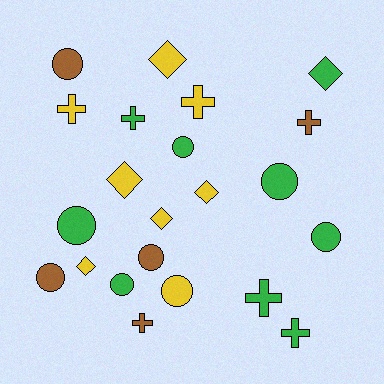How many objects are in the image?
There are 22 objects.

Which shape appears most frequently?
Circle, with 9 objects.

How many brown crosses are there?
There are 2 brown crosses.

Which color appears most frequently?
Green, with 9 objects.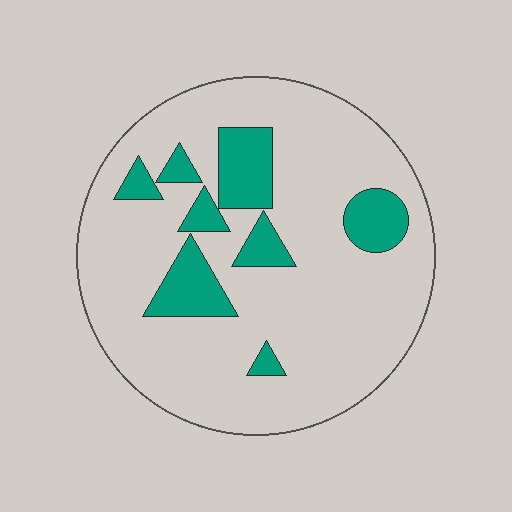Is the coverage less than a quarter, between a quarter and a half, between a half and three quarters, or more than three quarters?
Less than a quarter.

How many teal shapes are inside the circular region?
8.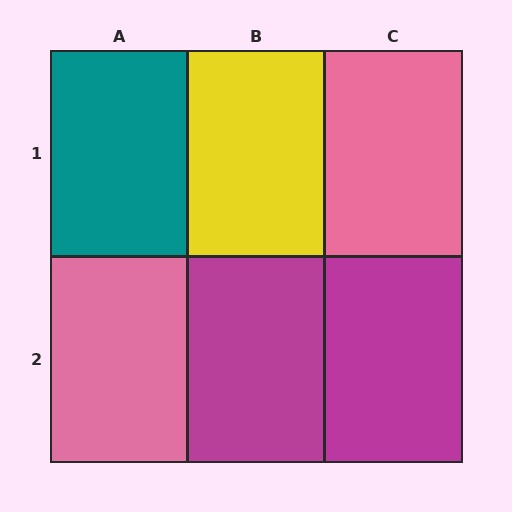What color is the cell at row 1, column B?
Yellow.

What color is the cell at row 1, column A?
Teal.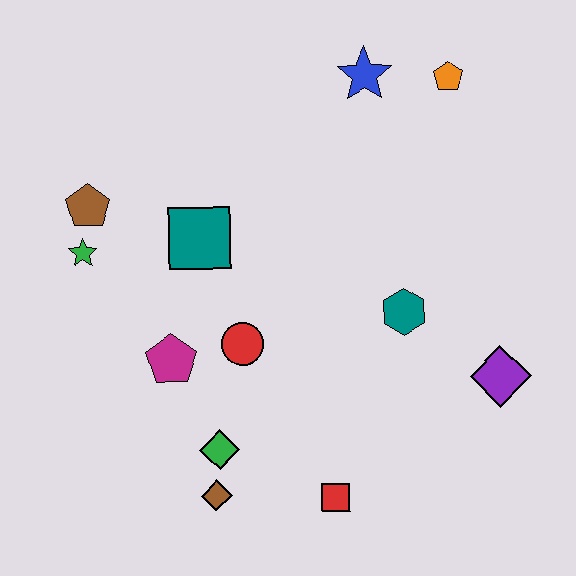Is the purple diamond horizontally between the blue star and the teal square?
No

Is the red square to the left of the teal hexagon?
Yes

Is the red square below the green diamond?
Yes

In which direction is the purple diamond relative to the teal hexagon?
The purple diamond is to the right of the teal hexagon.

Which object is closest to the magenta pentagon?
The red circle is closest to the magenta pentagon.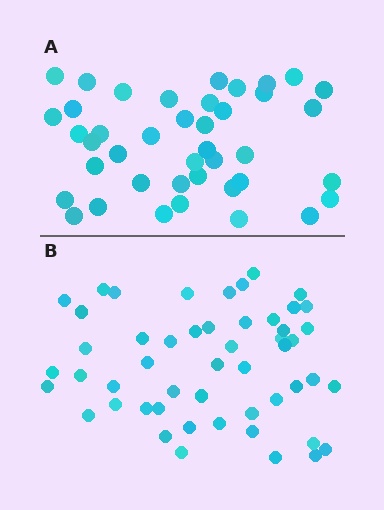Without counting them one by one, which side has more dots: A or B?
Region B (the bottom region) has more dots.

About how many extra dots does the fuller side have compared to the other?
Region B has roughly 10 or so more dots than region A.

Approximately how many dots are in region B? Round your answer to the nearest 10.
About 50 dots. (The exact count is 51, which rounds to 50.)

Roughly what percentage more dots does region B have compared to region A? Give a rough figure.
About 25% more.